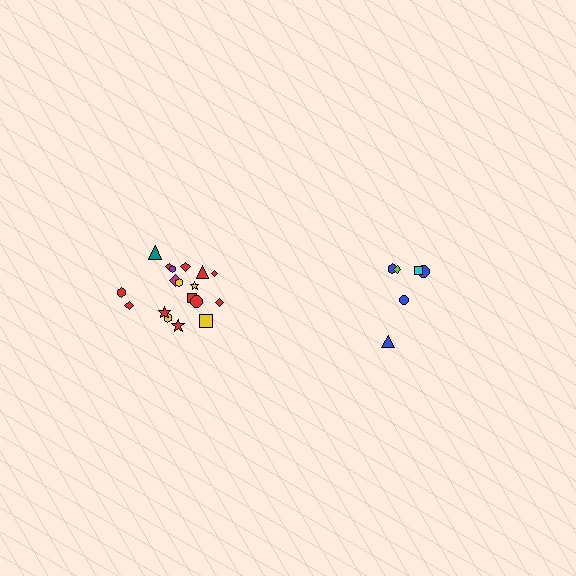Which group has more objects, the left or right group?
The left group.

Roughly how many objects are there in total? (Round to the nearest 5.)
Roughly 25 objects in total.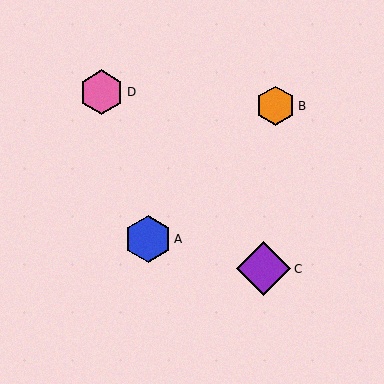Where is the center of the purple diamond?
The center of the purple diamond is at (263, 269).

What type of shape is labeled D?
Shape D is a pink hexagon.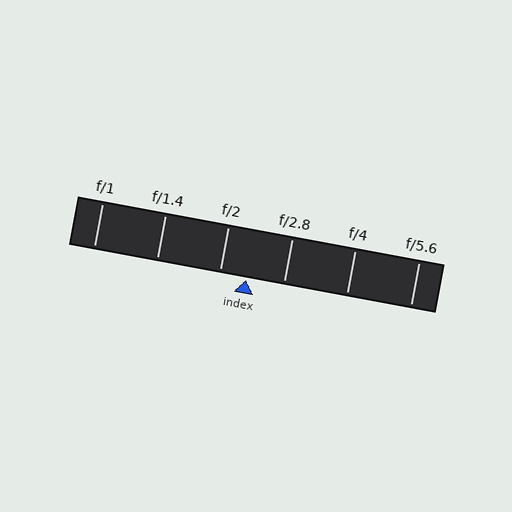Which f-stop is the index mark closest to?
The index mark is closest to f/2.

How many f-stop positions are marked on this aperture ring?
There are 6 f-stop positions marked.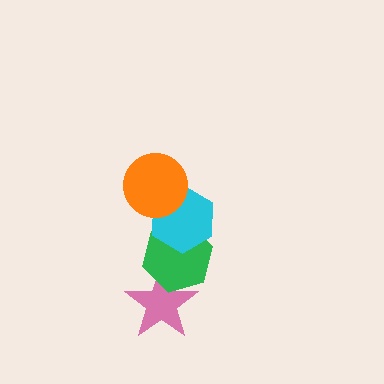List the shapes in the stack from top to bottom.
From top to bottom: the orange circle, the cyan hexagon, the green hexagon, the pink star.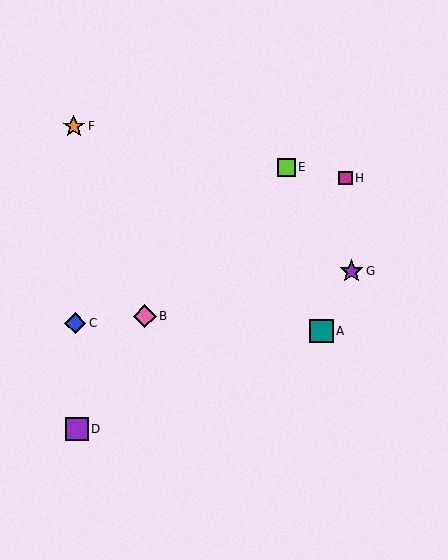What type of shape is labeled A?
Shape A is a teal square.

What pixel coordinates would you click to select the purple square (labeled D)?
Click at (77, 429) to select the purple square D.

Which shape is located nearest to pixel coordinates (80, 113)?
The orange star (labeled F) at (74, 126) is nearest to that location.